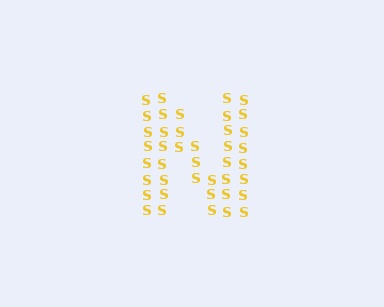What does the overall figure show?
The overall figure shows the letter N.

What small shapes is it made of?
It is made of small letter S's.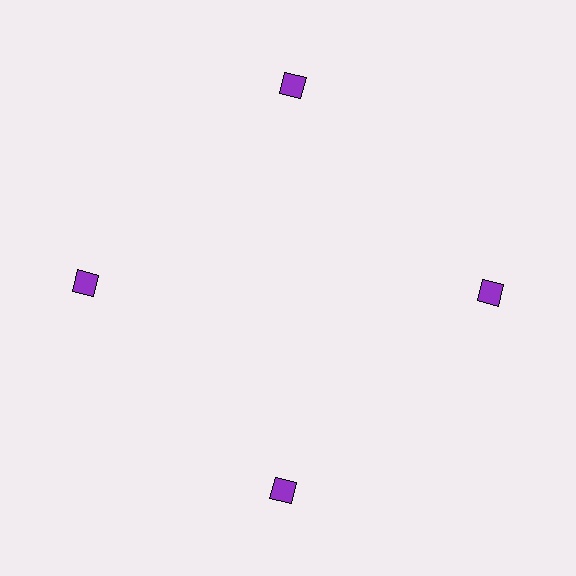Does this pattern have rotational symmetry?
Yes, this pattern has 4-fold rotational symmetry. It looks the same after rotating 90 degrees around the center.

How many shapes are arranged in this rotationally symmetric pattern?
There are 4 shapes, arranged in 4 groups of 1.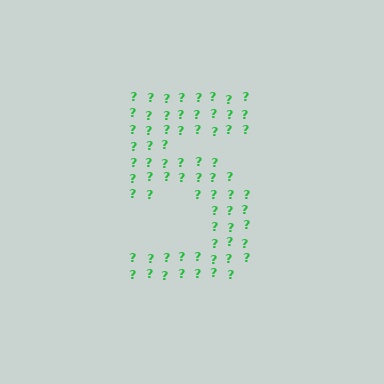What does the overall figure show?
The overall figure shows the digit 5.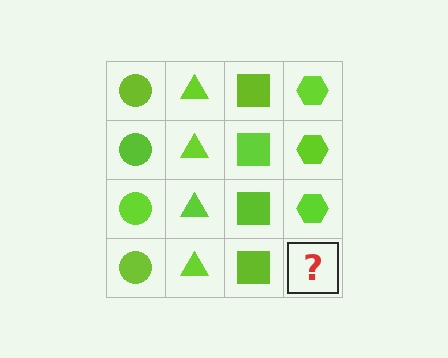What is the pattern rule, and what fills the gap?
The rule is that each column has a consistent shape. The gap should be filled with a lime hexagon.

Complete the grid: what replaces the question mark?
The question mark should be replaced with a lime hexagon.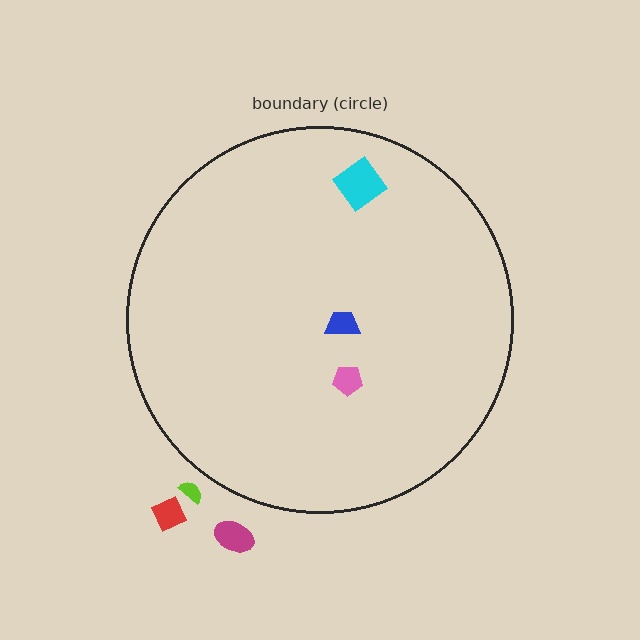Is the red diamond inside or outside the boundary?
Outside.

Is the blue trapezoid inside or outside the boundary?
Inside.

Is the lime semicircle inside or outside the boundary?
Outside.